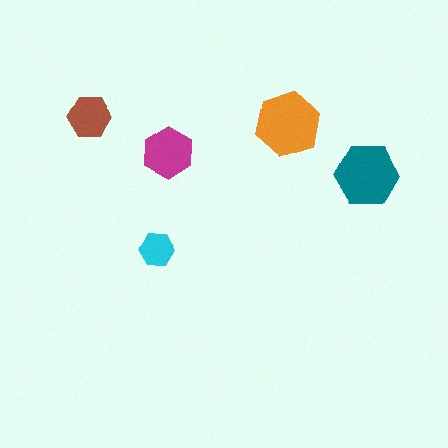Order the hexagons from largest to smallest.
the orange one, the teal one, the magenta one, the brown one, the cyan one.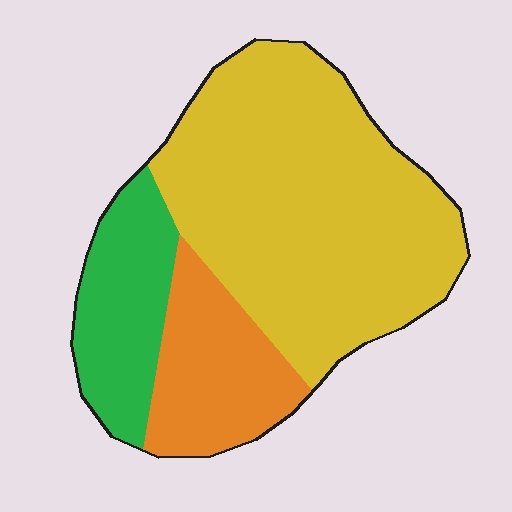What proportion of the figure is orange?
Orange takes up between a sixth and a third of the figure.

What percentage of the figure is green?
Green covers roughly 20% of the figure.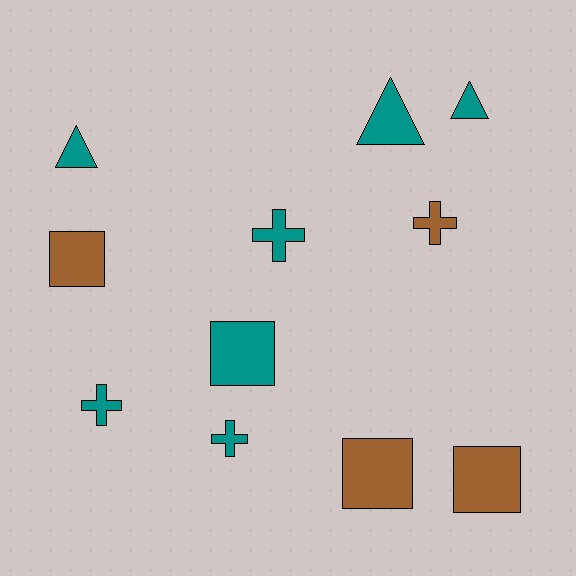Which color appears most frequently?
Teal, with 7 objects.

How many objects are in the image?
There are 11 objects.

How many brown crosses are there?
There is 1 brown cross.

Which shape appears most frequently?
Square, with 4 objects.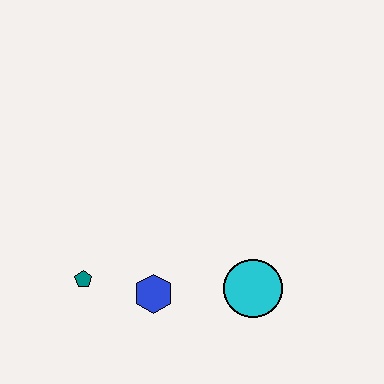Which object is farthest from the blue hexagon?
The cyan circle is farthest from the blue hexagon.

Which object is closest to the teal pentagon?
The blue hexagon is closest to the teal pentagon.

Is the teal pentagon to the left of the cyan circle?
Yes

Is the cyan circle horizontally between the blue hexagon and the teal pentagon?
No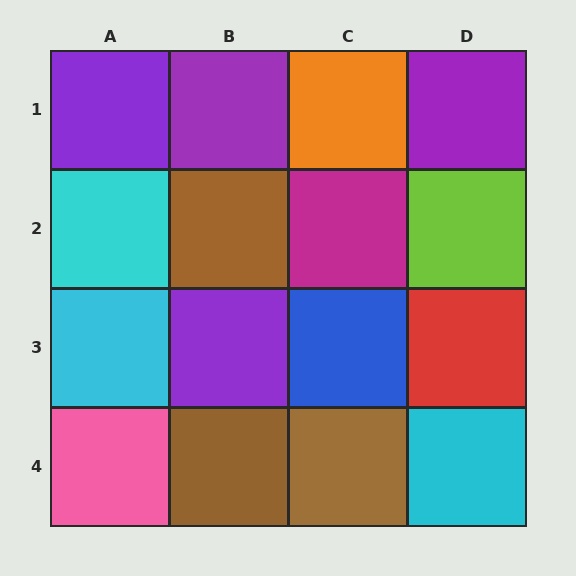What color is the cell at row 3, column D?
Red.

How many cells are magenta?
1 cell is magenta.